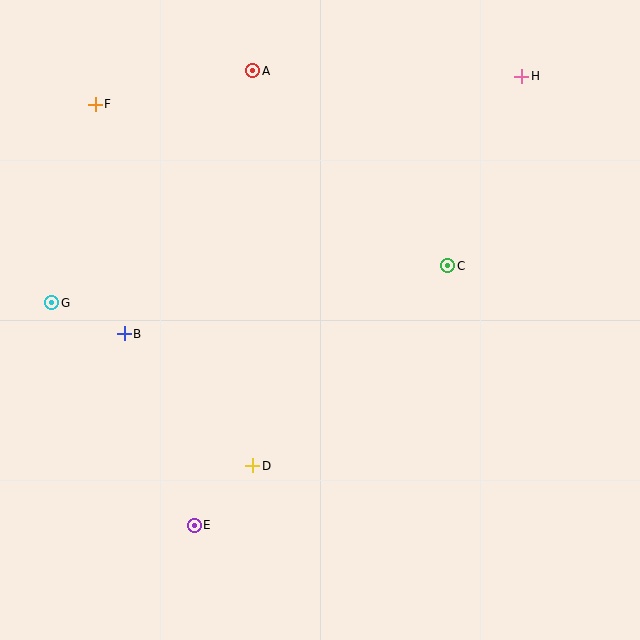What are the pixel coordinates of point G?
Point G is at (52, 303).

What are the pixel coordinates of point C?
Point C is at (448, 266).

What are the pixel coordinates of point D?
Point D is at (253, 466).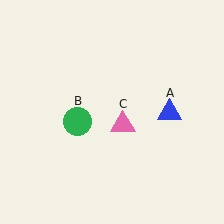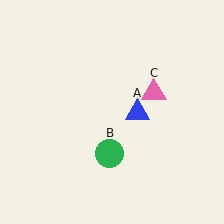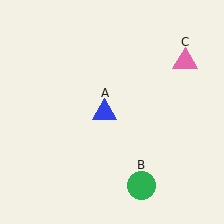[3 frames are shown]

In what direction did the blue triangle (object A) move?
The blue triangle (object A) moved left.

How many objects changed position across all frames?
3 objects changed position: blue triangle (object A), green circle (object B), pink triangle (object C).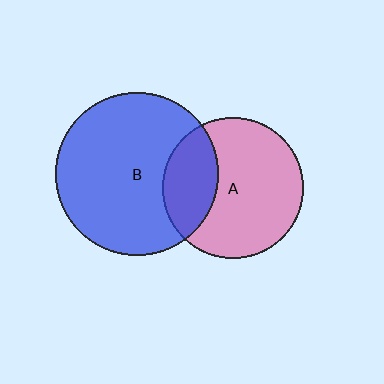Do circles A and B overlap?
Yes.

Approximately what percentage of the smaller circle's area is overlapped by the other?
Approximately 30%.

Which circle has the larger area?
Circle B (blue).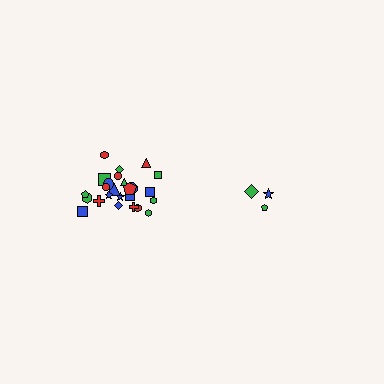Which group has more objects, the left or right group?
The left group.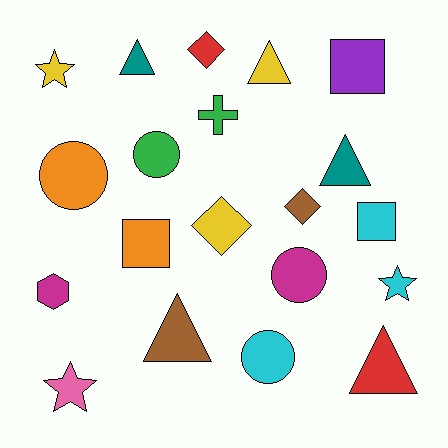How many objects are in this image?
There are 20 objects.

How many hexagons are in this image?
There is 1 hexagon.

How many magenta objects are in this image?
There are 2 magenta objects.